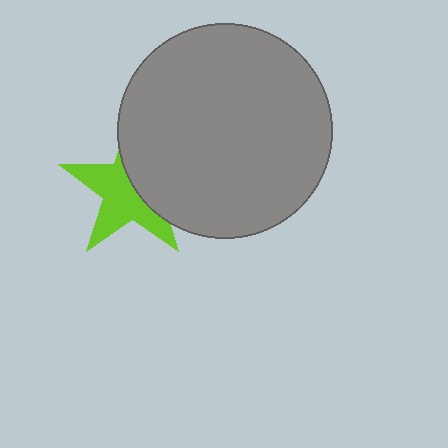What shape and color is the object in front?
The object in front is a gray circle.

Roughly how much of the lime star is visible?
About half of it is visible (roughly 56%).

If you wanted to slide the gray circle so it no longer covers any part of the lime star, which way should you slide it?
Slide it right — that is the most direct way to separate the two shapes.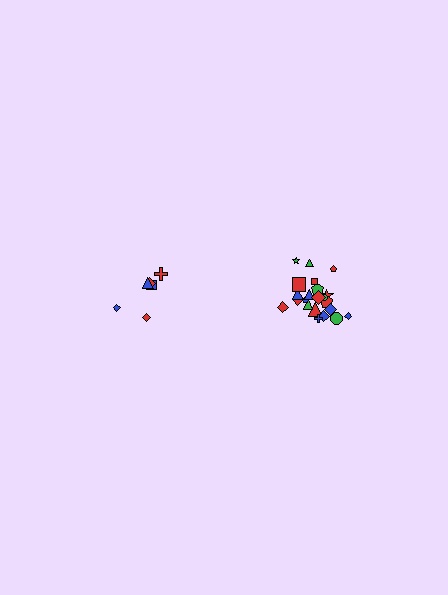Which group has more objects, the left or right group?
The right group.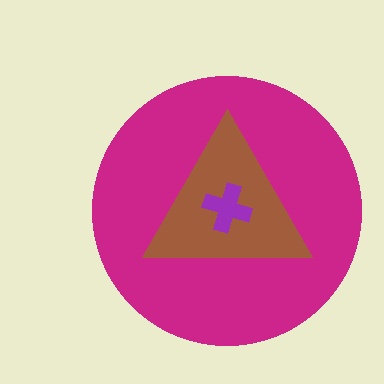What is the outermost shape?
The magenta circle.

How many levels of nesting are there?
3.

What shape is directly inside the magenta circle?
The brown triangle.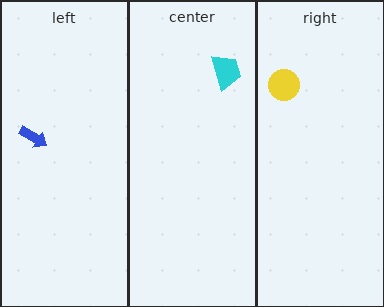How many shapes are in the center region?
1.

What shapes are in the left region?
The blue arrow.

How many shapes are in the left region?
1.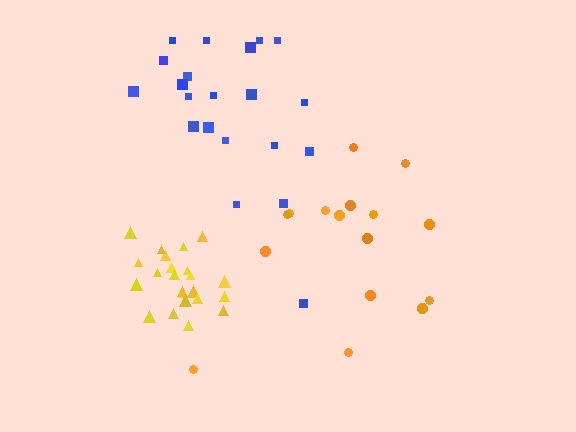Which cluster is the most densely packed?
Yellow.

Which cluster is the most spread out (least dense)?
Orange.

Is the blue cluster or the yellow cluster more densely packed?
Yellow.